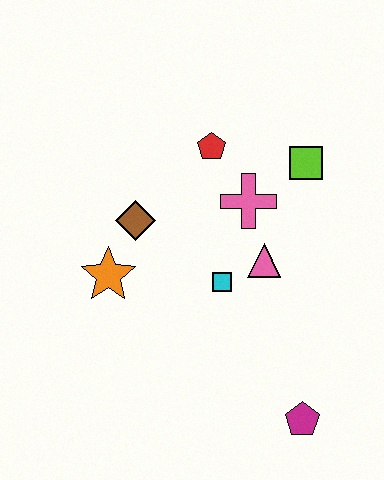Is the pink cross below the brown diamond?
No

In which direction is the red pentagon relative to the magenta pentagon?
The red pentagon is above the magenta pentagon.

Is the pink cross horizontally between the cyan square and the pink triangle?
Yes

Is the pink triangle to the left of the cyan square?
No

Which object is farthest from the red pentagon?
The magenta pentagon is farthest from the red pentagon.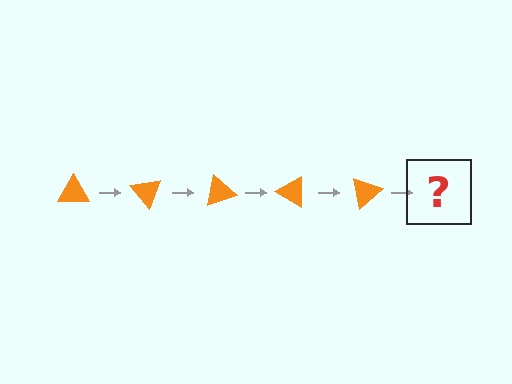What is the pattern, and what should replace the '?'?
The pattern is that the triangle rotates 50 degrees each step. The '?' should be an orange triangle rotated 250 degrees.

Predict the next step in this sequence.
The next step is an orange triangle rotated 250 degrees.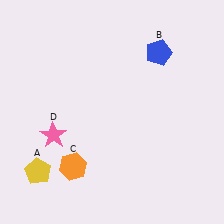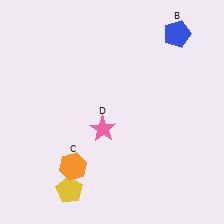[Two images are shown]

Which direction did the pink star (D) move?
The pink star (D) moved right.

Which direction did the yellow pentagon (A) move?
The yellow pentagon (A) moved right.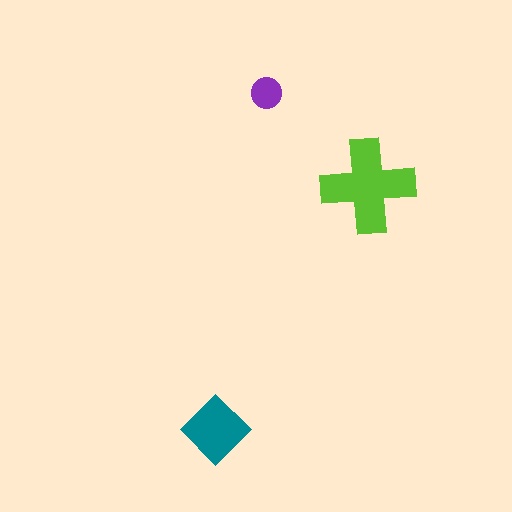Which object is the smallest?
The purple circle.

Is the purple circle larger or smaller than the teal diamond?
Smaller.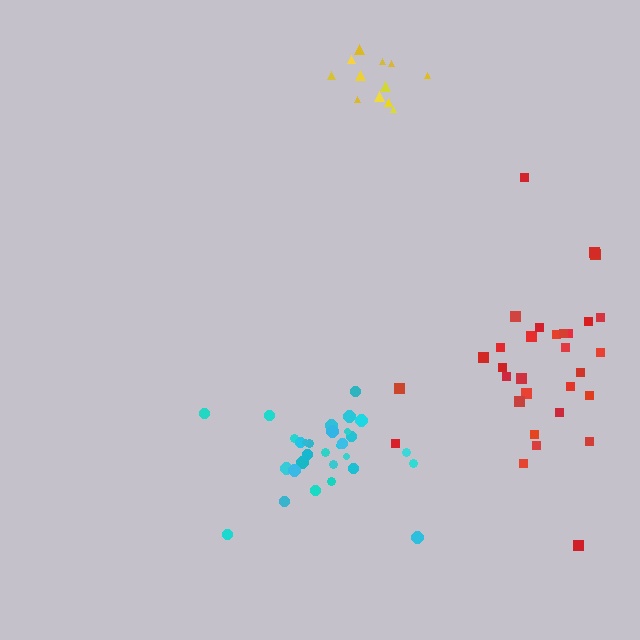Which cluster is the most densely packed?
Cyan.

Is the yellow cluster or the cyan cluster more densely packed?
Cyan.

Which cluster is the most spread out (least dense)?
Red.